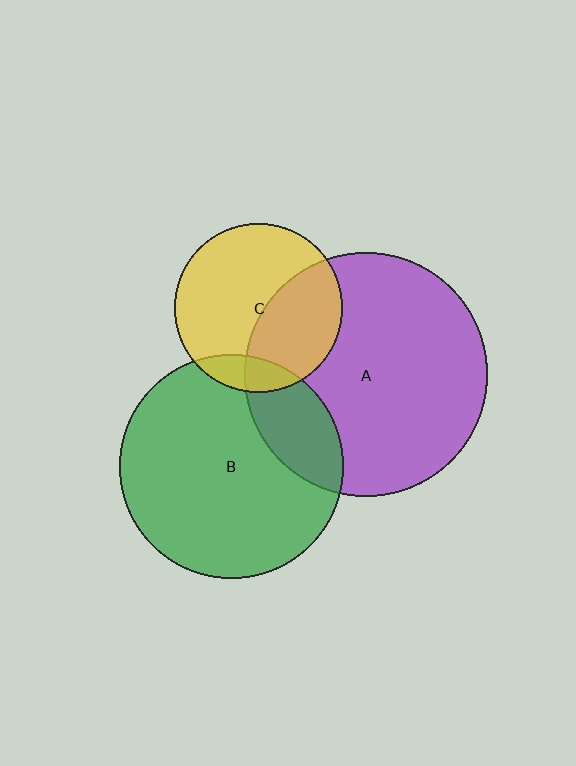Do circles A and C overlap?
Yes.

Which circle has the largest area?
Circle A (purple).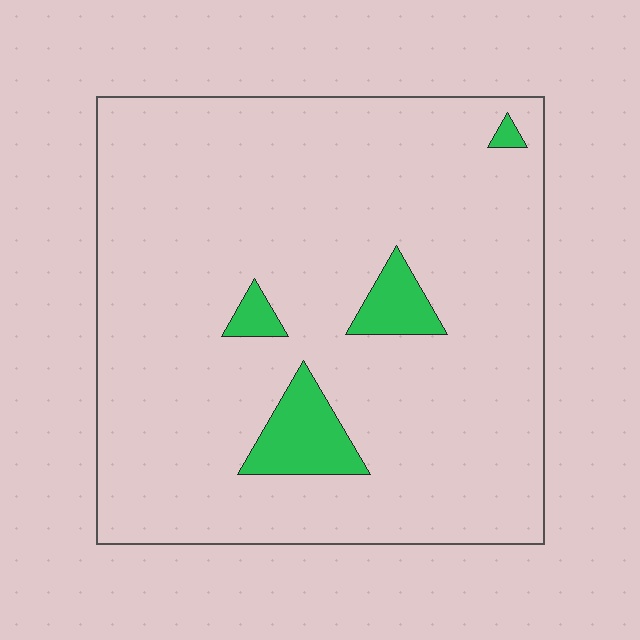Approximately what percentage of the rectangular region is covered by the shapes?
Approximately 10%.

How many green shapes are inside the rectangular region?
4.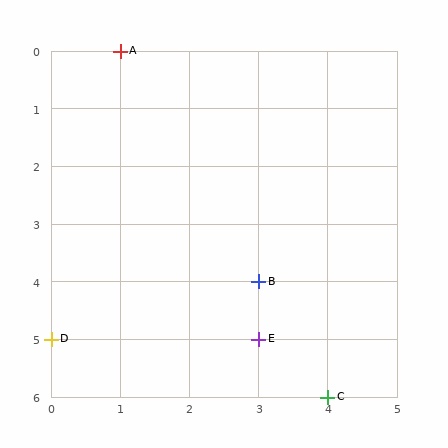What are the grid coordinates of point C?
Point C is at grid coordinates (4, 6).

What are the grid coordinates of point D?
Point D is at grid coordinates (0, 5).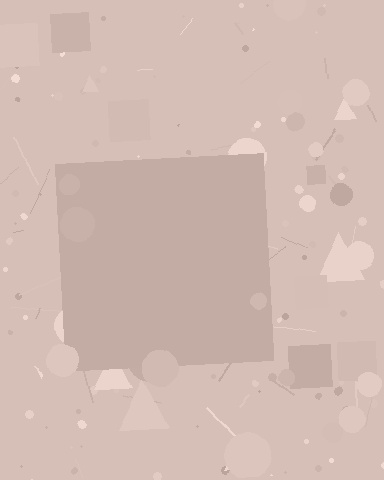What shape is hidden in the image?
A square is hidden in the image.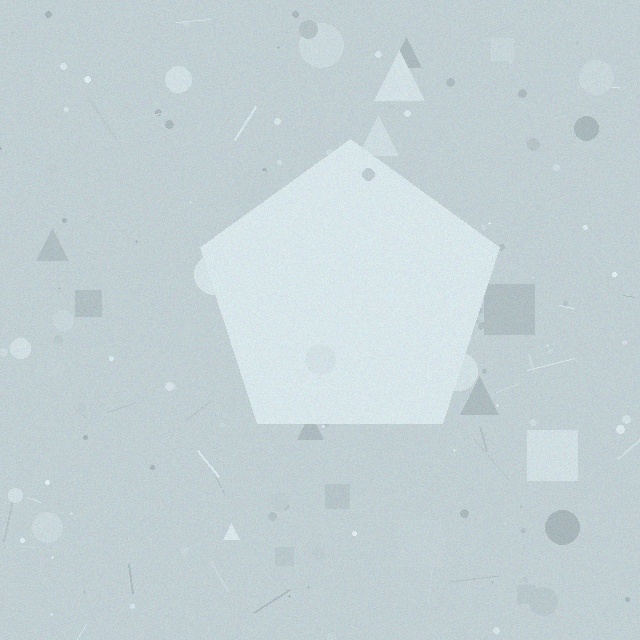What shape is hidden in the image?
A pentagon is hidden in the image.